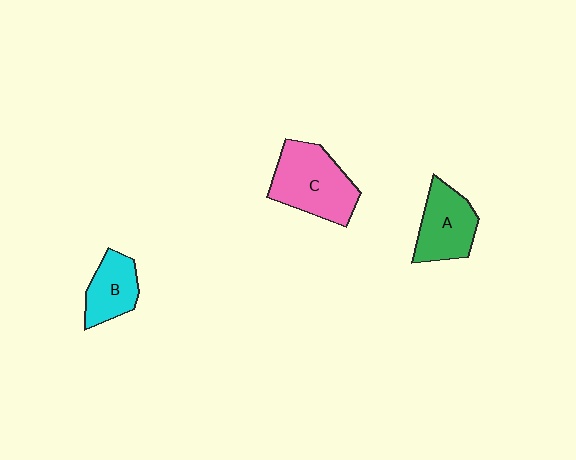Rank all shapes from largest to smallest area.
From largest to smallest: C (pink), A (green), B (cyan).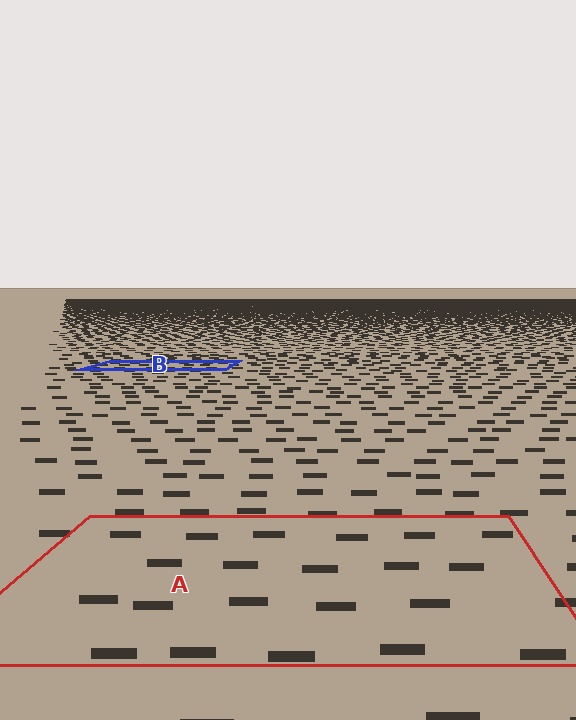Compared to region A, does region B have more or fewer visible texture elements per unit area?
Region B has more texture elements per unit area — they are packed more densely because it is farther away.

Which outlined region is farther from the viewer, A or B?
Region B is farther from the viewer — the texture elements inside it appear smaller and more densely packed.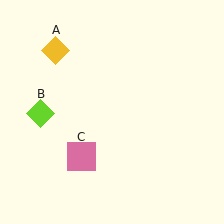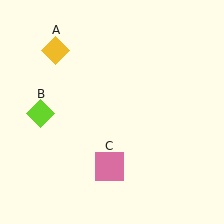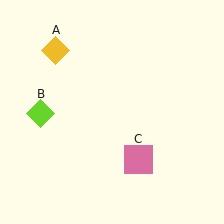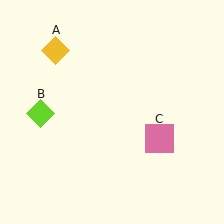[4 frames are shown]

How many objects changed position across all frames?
1 object changed position: pink square (object C).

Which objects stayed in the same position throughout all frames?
Yellow diamond (object A) and lime diamond (object B) remained stationary.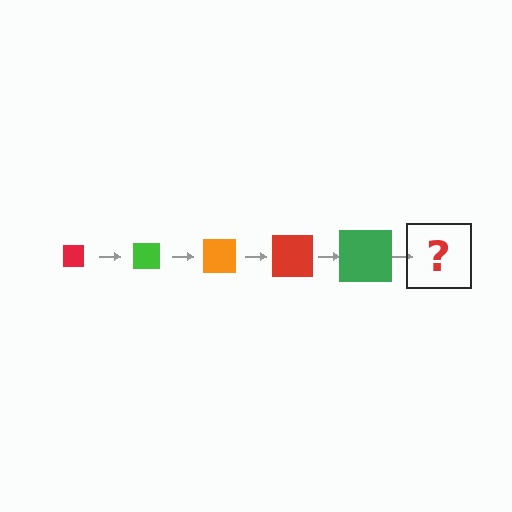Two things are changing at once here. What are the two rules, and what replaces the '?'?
The two rules are that the square grows larger each step and the color cycles through red, green, and orange. The '?' should be an orange square, larger than the previous one.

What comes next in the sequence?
The next element should be an orange square, larger than the previous one.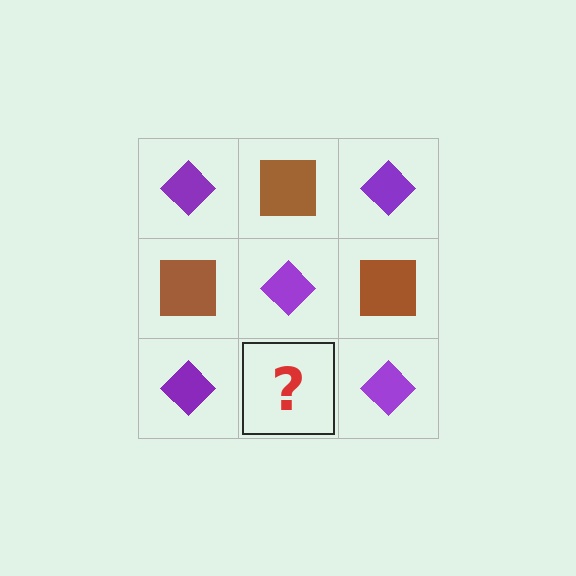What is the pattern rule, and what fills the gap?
The rule is that it alternates purple diamond and brown square in a checkerboard pattern. The gap should be filled with a brown square.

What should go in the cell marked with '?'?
The missing cell should contain a brown square.